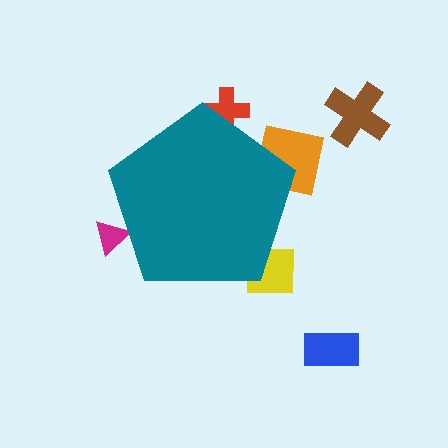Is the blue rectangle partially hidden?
No, the blue rectangle is fully visible.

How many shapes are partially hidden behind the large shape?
4 shapes are partially hidden.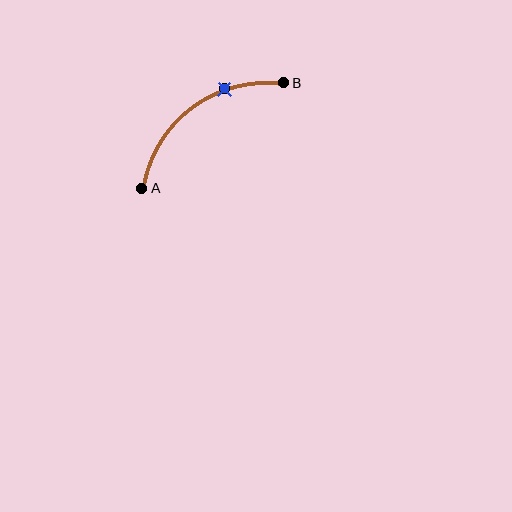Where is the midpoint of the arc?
The arc midpoint is the point on the curve farthest from the straight line joining A and B. It sits above and to the left of that line.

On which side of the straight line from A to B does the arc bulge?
The arc bulges above and to the left of the straight line connecting A and B.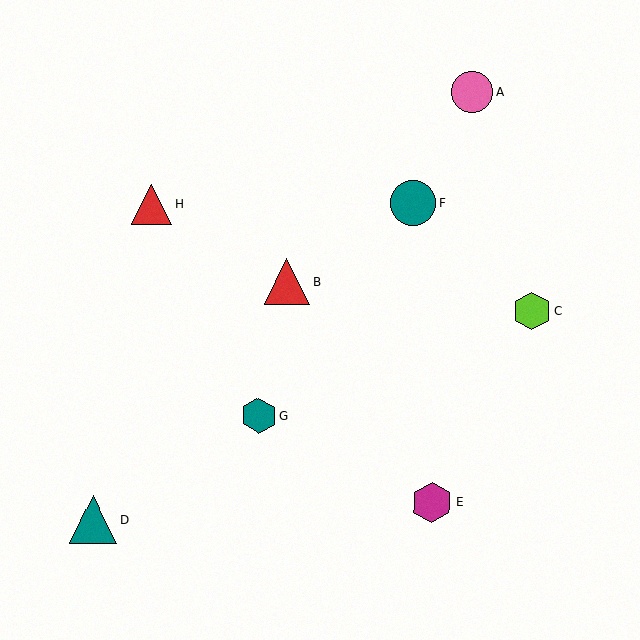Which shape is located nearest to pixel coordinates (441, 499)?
The magenta hexagon (labeled E) at (432, 502) is nearest to that location.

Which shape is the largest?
The teal triangle (labeled D) is the largest.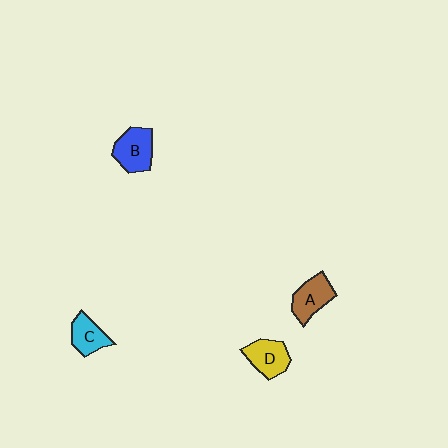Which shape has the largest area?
Shape B (blue).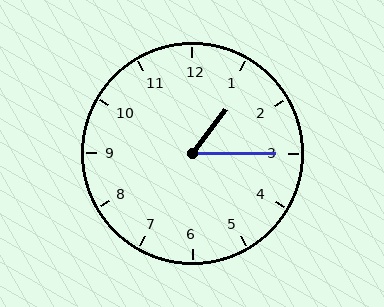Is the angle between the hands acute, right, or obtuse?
It is acute.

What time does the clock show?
1:15.